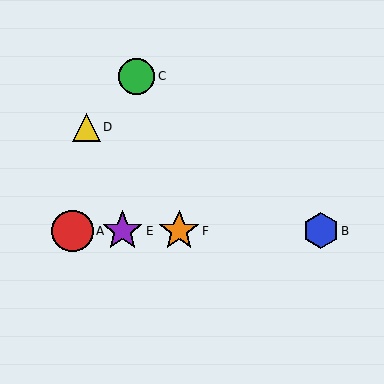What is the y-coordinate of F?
Object F is at y≈231.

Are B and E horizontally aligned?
Yes, both are at y≈231.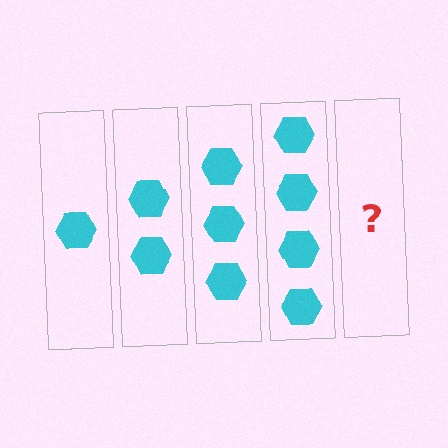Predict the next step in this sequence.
The next step is 5 hexagons.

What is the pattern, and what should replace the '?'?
The pattern is that each step adds one more hexagon. The '?' should be 5 hexagons.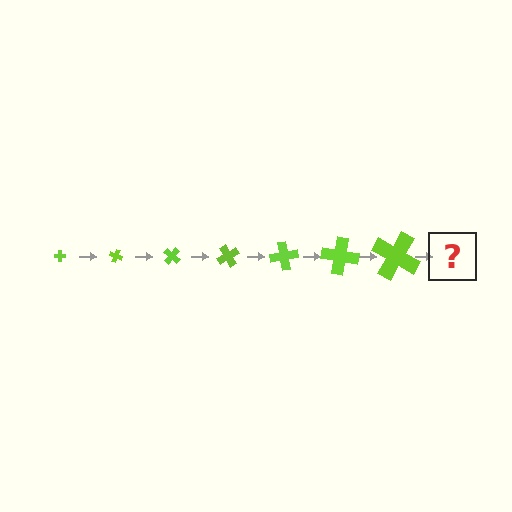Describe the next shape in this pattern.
It should be a cross, larger than the previous one and rotated 140 degrees from the start.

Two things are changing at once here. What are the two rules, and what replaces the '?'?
The two rules are that the cross grows larger each step and it rotates 20 degrees each step. The '?' should be a cross, larger than the previous one and rotated 140 degrees from the start.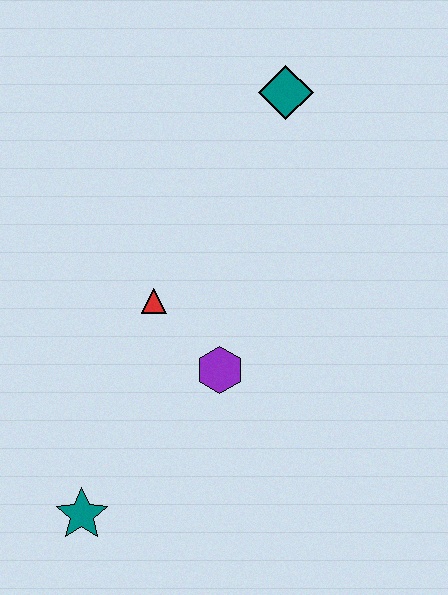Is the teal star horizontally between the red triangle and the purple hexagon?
No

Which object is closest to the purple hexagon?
The red triangle is closest to the purple hexagon.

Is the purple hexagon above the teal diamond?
No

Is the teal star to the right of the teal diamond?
No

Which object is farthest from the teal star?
The teal diamond is farthest from the teal star.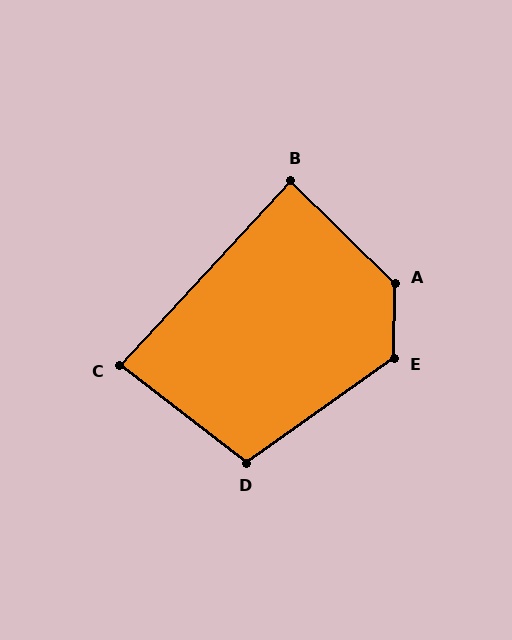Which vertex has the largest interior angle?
A, at approximately 134 degrees.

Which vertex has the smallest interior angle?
C, at approximately 85 degrees.